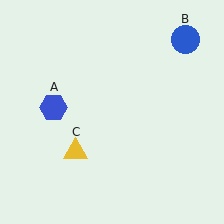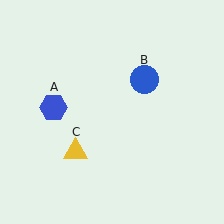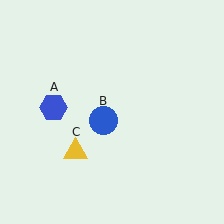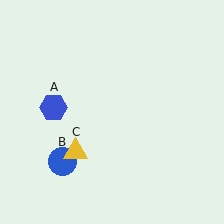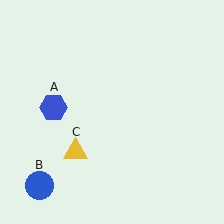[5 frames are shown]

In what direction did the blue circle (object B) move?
The blue circle (object B) moved down and to the left.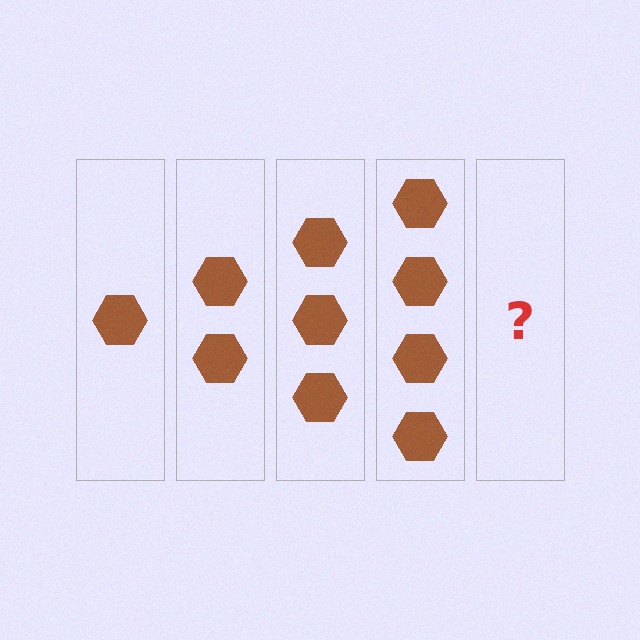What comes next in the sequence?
The next element should be 5 hexagons.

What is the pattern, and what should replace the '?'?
The pattern is that each step adds one more hexagon. The '?' should be 5 hexagons.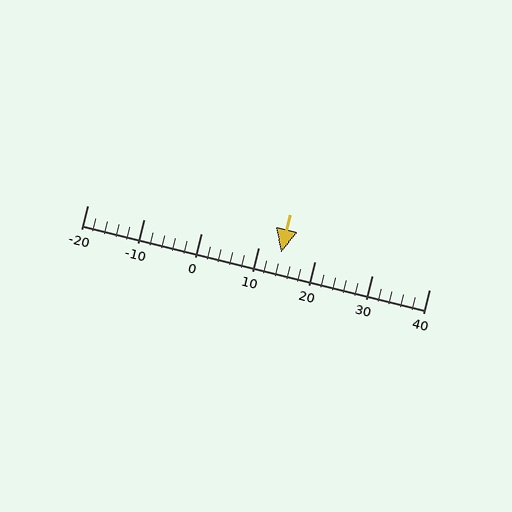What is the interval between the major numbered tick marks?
The major tick marks are spaced 10 units apart.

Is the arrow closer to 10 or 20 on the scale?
The arrow is closer to 10.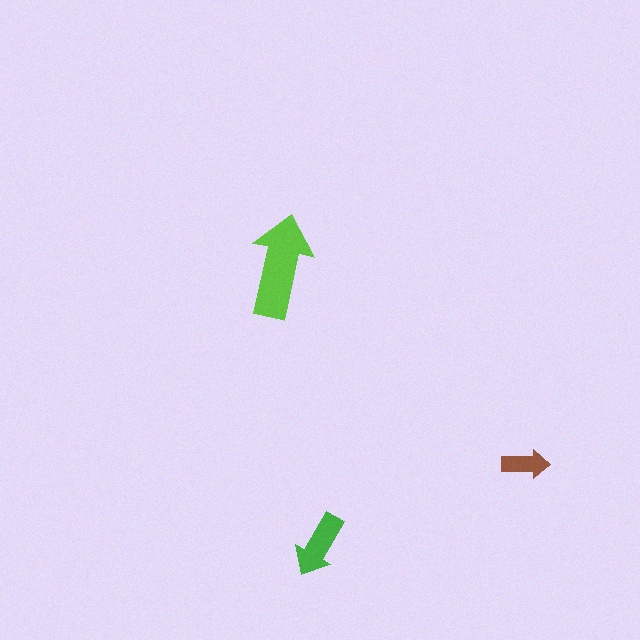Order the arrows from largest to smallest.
the lime one, the green one, the brown one.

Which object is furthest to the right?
The brown arrow is rightmost.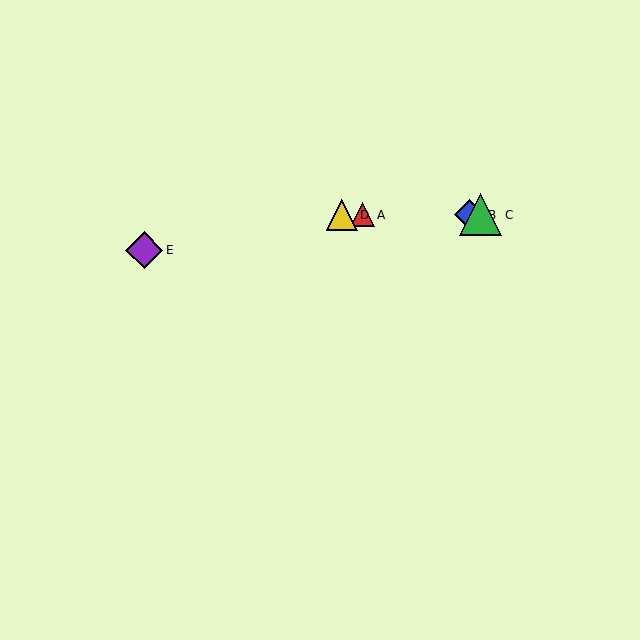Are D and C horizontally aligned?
Yes, both are at y≈215.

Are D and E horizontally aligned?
No, D is at y≈215 and E is at y≈250.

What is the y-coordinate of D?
Object D is at y≈215.